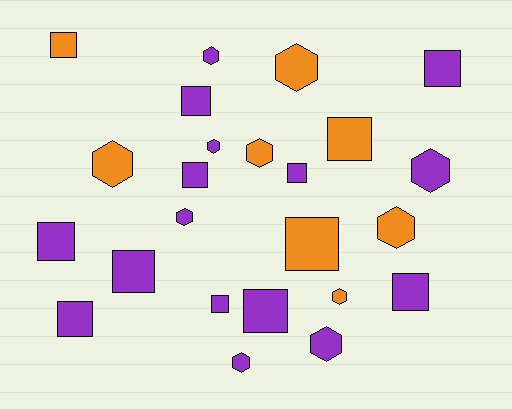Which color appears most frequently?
Purple, with 16 objects.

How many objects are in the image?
There are 24 objects.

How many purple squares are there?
There are 10 purple squares.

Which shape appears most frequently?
Square, with 13 objects.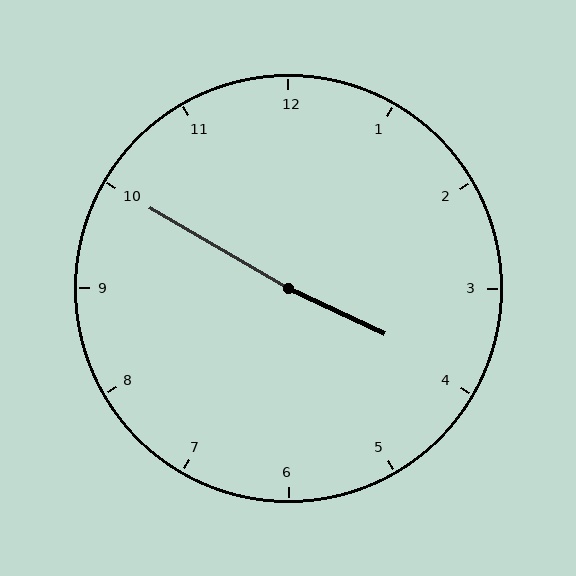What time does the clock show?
3:50.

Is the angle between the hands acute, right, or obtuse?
It is obtuse.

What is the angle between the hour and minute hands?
Approximately 175 degrees.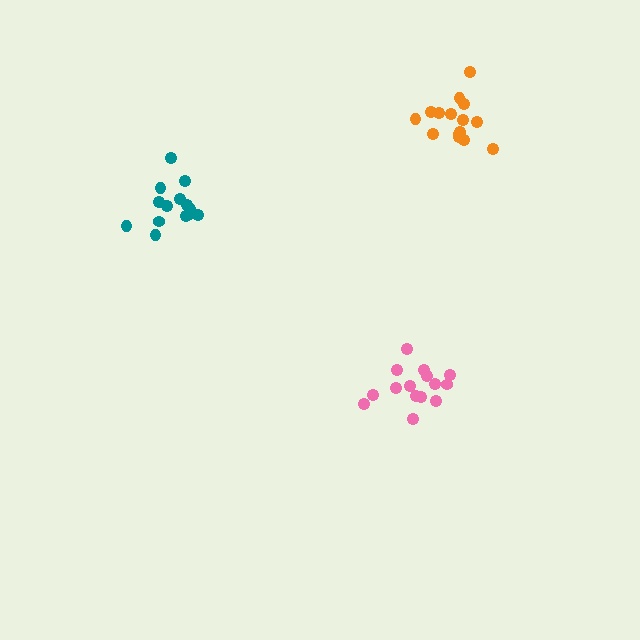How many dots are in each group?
Group 1: 14 dots, Group 2: 16 dots, Group 3: 15 dots (45 total).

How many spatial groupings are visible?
There are 3 spatial groupings.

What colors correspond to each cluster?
The clusters are colored: teal, orange, pink.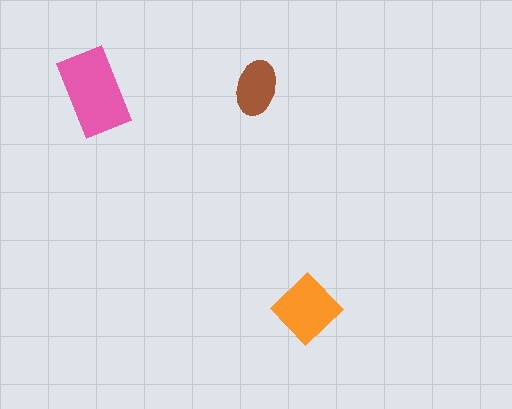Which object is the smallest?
The brown ellipse.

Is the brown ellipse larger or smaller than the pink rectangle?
Smaller.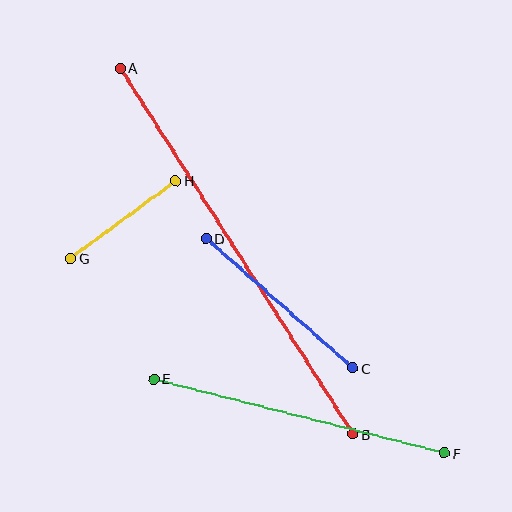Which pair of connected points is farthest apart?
Points A and B are farthest apart.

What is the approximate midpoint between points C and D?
The midpoint is at approximately (279, 303) pixels.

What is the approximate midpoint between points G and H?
The midpoint is at approximately (123, 219) pixels.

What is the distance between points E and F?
The distance is approximately 300 pixels.